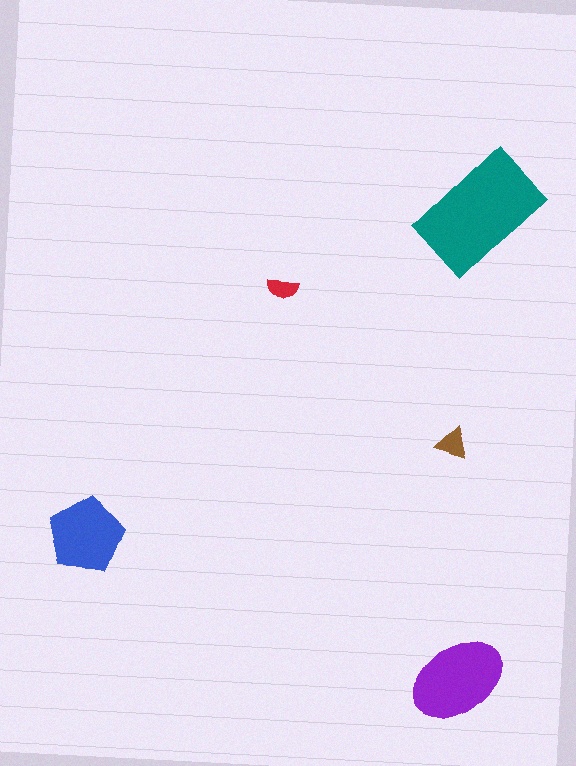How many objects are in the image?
There are 5 objects in the image.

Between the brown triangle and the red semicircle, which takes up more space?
The brown triangle.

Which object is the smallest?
The red semicircle.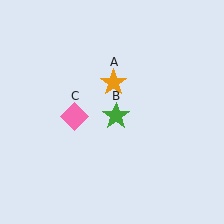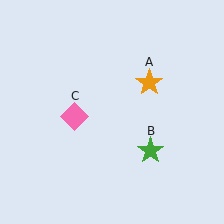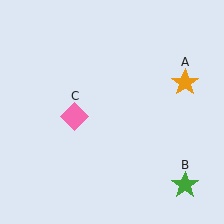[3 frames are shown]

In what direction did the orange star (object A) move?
The orange star (object A) moved right.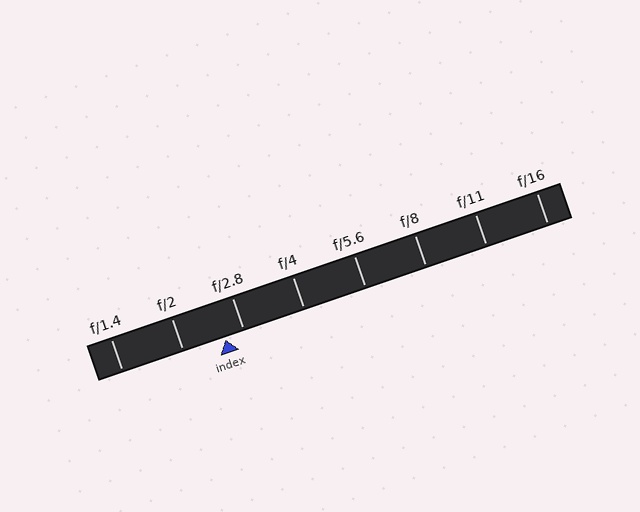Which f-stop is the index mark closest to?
The index mark is closest to f/2.8.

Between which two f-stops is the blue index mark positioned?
The index mark is between f/2 and f/2.8.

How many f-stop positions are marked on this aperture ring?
There are 8 f-stop positions marked.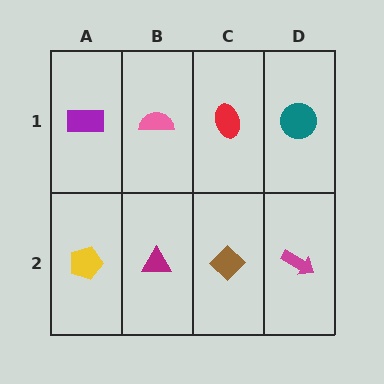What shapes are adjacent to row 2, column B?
A pink semicircle (row 1, column B), a yellow pentagon (row 2, column A), a brown diamond (row 2, column C).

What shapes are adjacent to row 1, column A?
A yellow pentagon (row 2, column A), a pink semicircle (row 1, column B).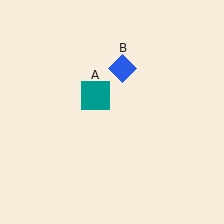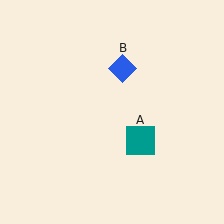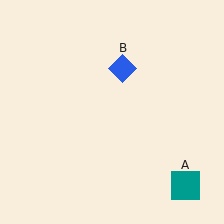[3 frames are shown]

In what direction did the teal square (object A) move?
The teal square (object A) moved down and to the right.